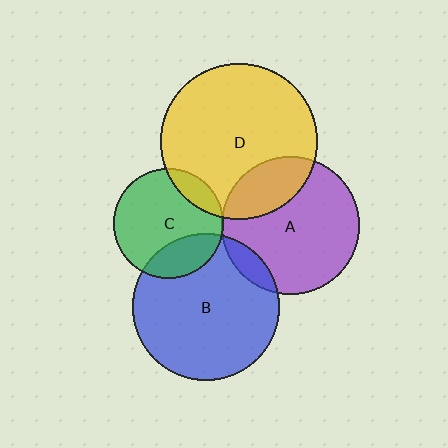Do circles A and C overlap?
Yes.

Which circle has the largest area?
Circle D (yellow).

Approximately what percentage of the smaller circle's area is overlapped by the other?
Approximately 5%.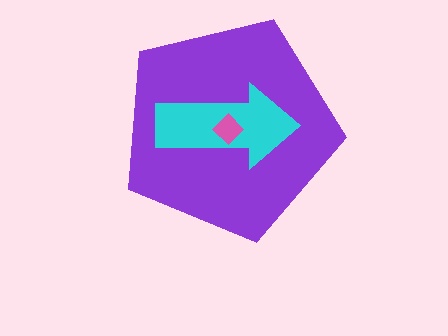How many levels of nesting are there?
3.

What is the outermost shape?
The purple pentagon.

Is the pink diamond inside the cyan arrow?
Yes.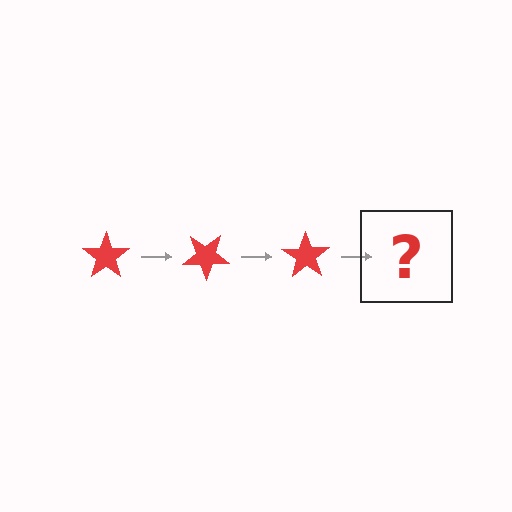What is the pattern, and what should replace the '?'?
The pattern is that the star rotates 35 degrees each step. The '?' should be a red star rotated 105 degrees.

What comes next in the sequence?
The next element should be a red star rotated 105 degrees.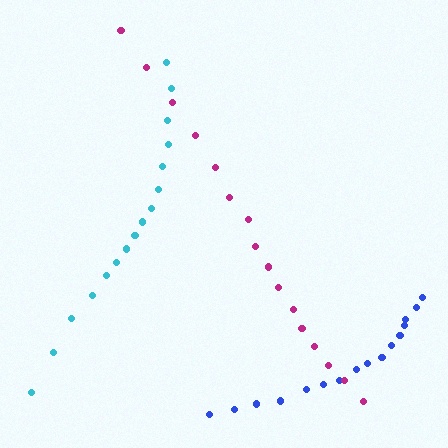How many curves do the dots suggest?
There are 3 distinct paths.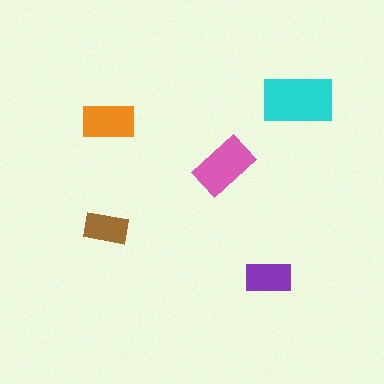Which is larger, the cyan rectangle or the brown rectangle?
The cyan one.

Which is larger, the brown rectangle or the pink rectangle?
The pink one.